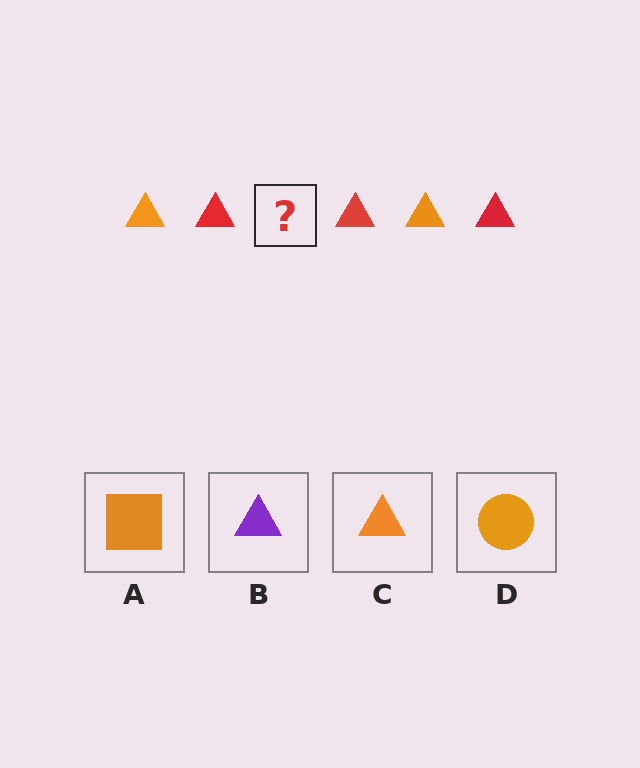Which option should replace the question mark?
Option C.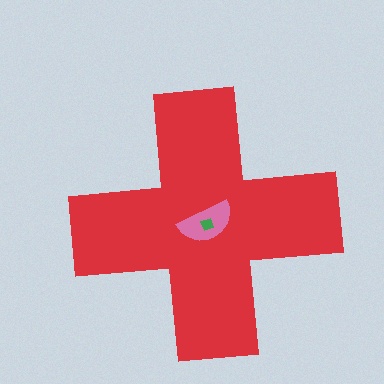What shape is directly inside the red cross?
The pink semicircle.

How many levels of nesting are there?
3.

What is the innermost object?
The green diamond.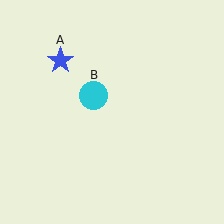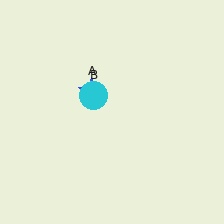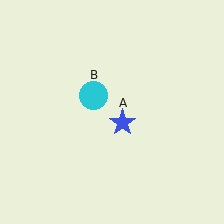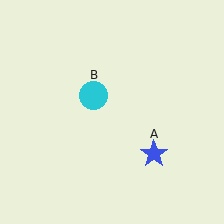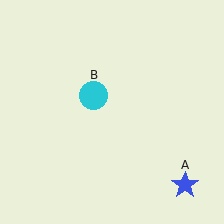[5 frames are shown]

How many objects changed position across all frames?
1 object changed position: blue star (object A).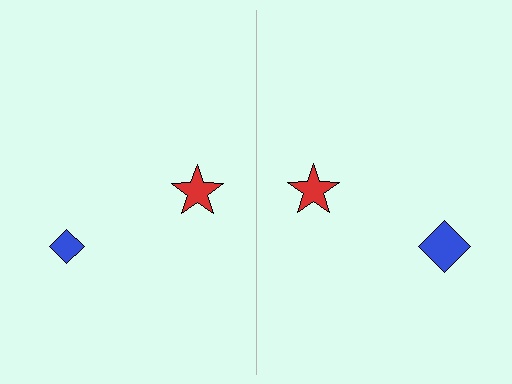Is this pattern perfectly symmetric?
No, the pattern is not perfectly symmetric. The blue diamond on the right side has a different size than its mirror counterpart.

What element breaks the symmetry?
The blue diamond on the right side has a different size than its mirror counterpart.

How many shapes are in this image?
There are 4 shapes in this image.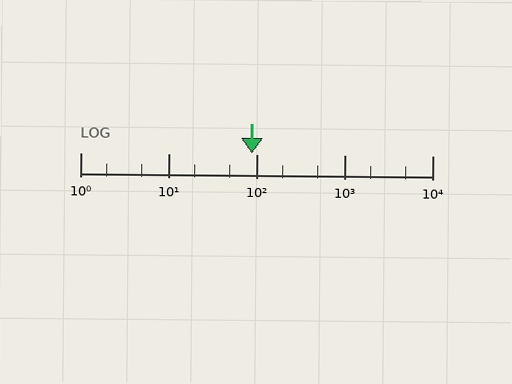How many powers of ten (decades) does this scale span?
The scale spans 4 decades, from 1 to 10000.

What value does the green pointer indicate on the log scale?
The pointer indicates approximately 90.